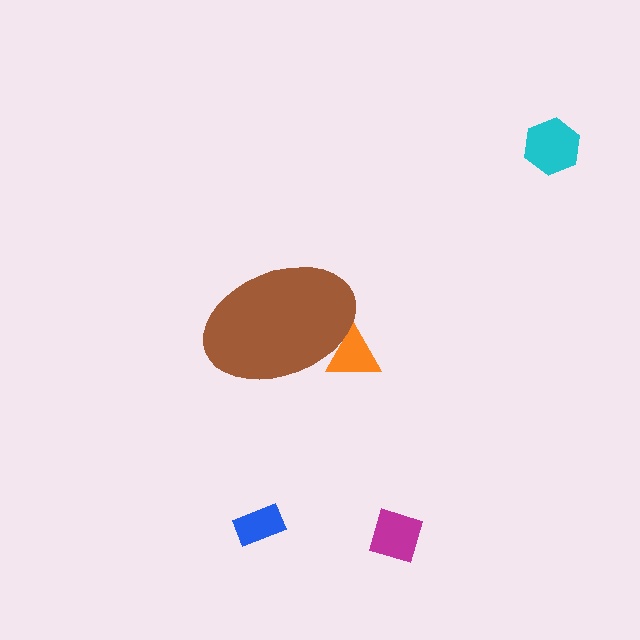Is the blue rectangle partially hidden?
No, the blue rectangle is fully visible.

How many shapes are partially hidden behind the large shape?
1 shape is partially hidden.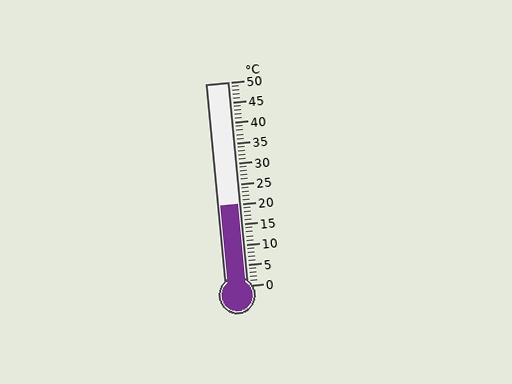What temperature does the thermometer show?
The thermometer shows approximately 20°C.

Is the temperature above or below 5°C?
The temperature is above 5°C.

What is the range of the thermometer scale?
The thermometer scale ranges from 0°C to 50°C.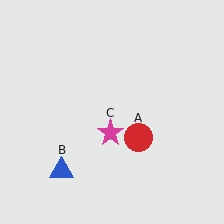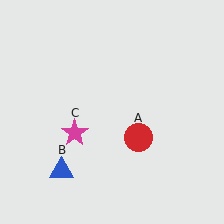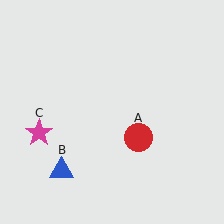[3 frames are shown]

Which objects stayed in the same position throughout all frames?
Red circle (object A) and blue triangle (object B) remained stationary.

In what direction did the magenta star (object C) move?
The magenta star (object C) moved left.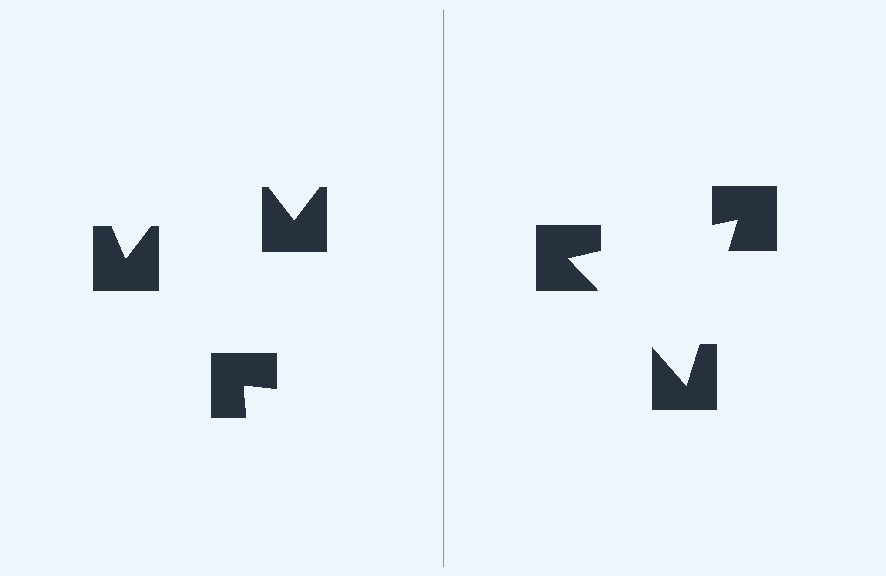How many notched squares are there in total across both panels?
6 — 3 on each side.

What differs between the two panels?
The notched squares are positioned identically on both sides; only the wedge orientations differ. On the right they align to a triangle; on the left they are misaligned.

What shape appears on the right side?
An illusory triangle.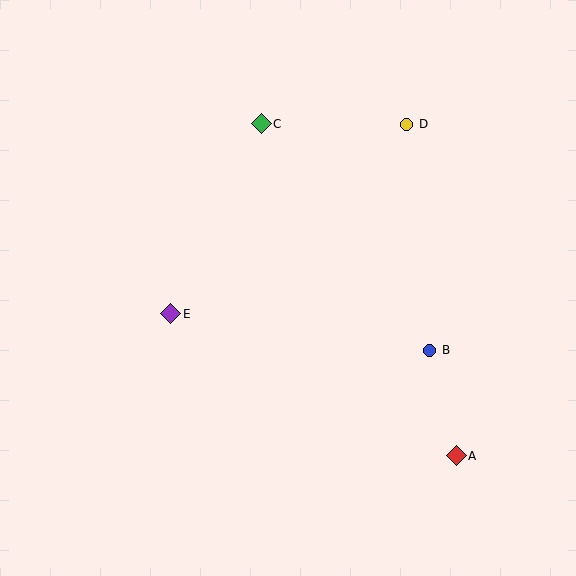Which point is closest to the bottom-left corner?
Point E is closest to the bottom-left corner.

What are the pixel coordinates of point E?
Point E is at (171, 314).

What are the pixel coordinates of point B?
Point B is at (430, 350).